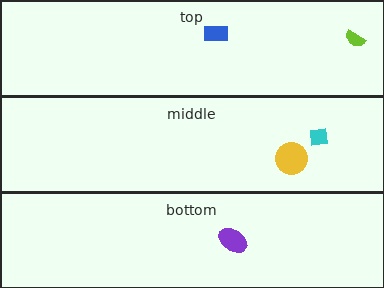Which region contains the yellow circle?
The middle region.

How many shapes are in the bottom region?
1.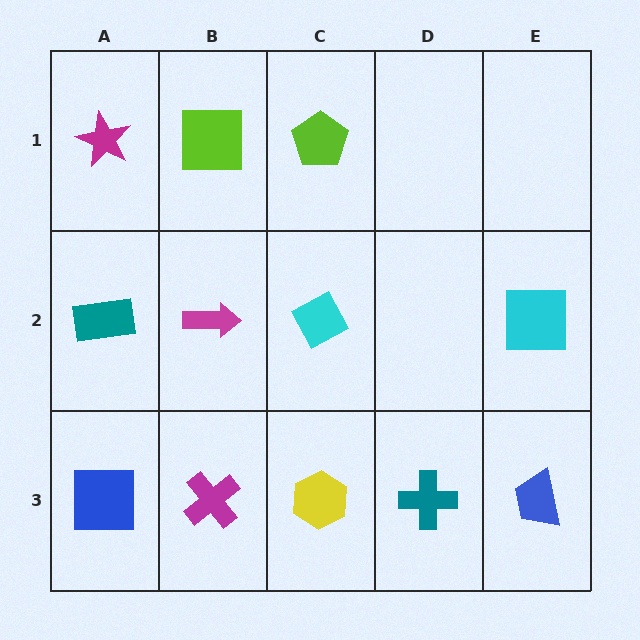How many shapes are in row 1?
3 shapes.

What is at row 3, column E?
A blue trapezoid.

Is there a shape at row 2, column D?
No, that cell is empty.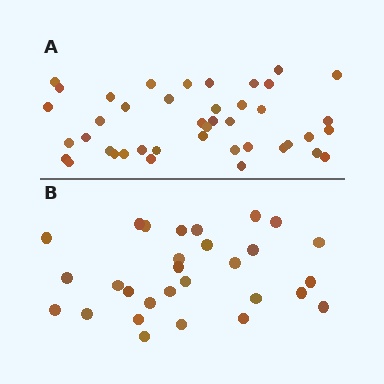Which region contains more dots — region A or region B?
Region A (the top region) has more dots.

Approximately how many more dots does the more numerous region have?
Region A has approximately 15 more dots than region B.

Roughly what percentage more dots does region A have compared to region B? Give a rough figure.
About 45% more.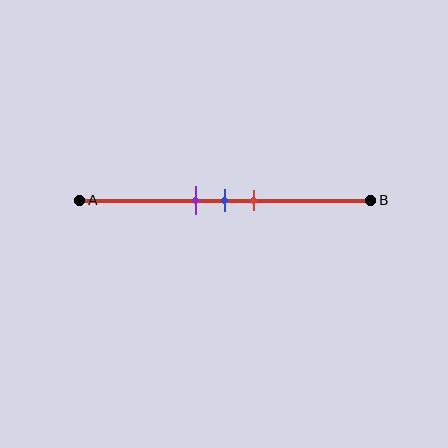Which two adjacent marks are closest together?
The purple and blue marks are the closest adjacent pair.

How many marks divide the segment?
There are 3 marks dividing the segment.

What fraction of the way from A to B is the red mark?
The red mark is approximately 60% (0.6) of the way from A to B.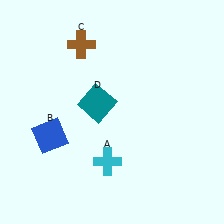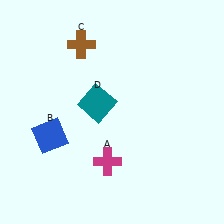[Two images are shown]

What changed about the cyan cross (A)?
In Image 1, A is cyan. In Image 2, it changed to magenta.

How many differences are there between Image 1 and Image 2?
There is 1 difference between the two images.